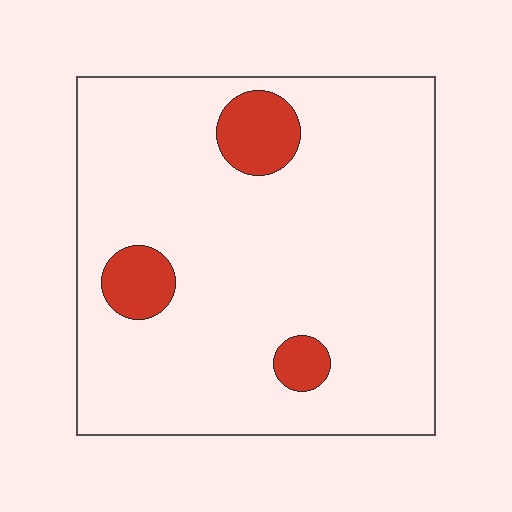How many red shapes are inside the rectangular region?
3.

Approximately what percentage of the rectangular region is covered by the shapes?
Approximately 10%.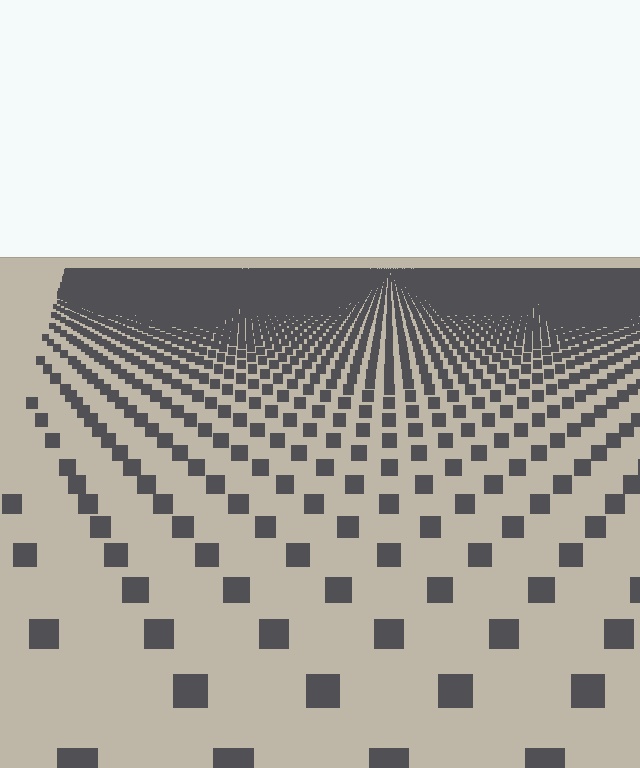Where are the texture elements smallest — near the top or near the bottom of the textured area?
Near the top.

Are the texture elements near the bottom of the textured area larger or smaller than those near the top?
Larger. Near the bottom, elements are closer to the viewer and appear at a bigger on-screen size.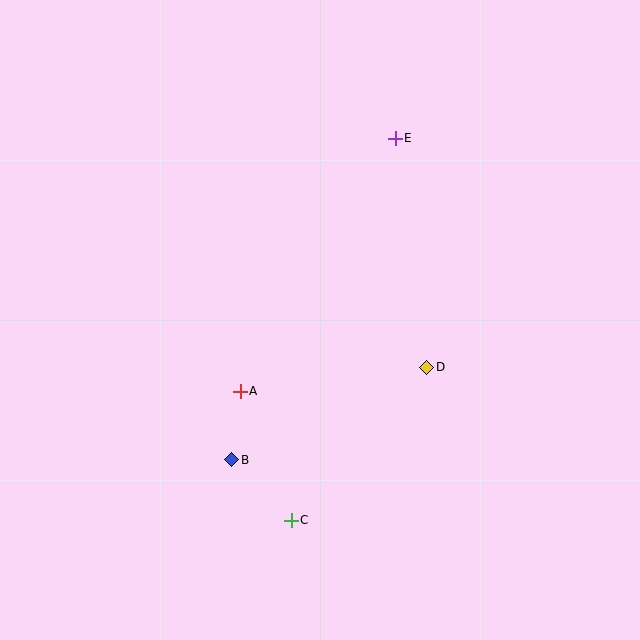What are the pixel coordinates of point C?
Point C is at (291, 520).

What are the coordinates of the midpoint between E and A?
The midpoint between E and A is at (318, 265).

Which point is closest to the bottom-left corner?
Point B is closest to the bottom-left corner.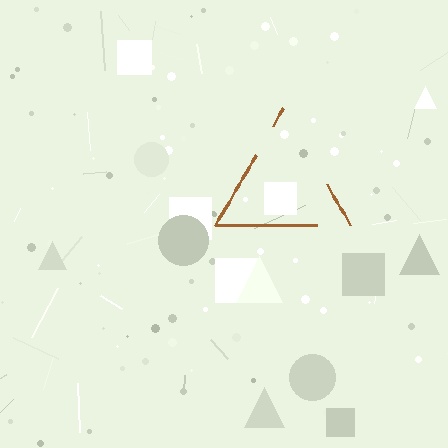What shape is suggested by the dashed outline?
The dashed outline suggests a triangle.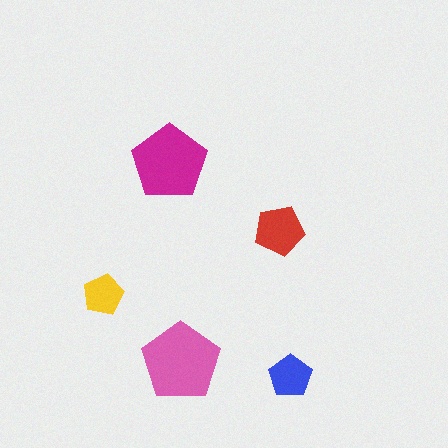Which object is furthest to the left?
The yellow pentagon is leftmost.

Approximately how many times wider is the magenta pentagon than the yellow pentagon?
About 2 times wider.